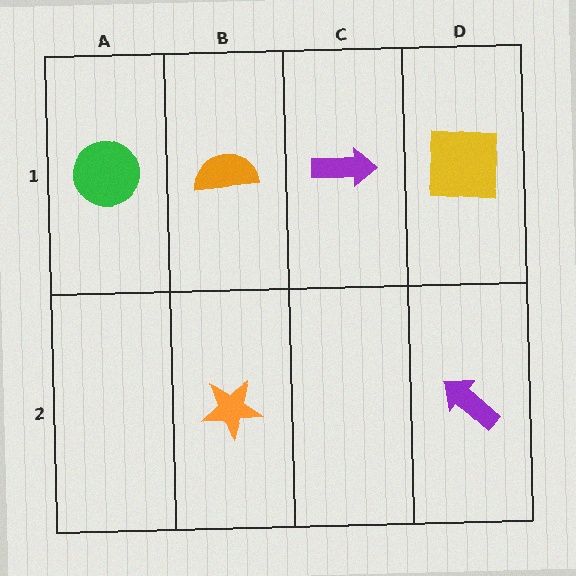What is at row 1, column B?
An orange semicircle.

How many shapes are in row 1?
4 shapes.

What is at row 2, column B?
An orange star.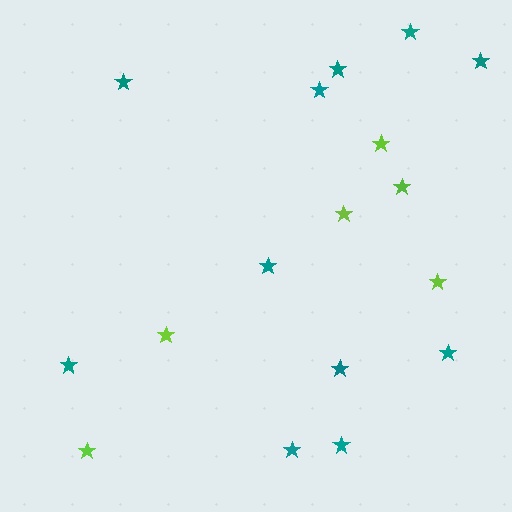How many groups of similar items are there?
There are 2 groups: one group of lime stars (6) and one group of teal stars (11).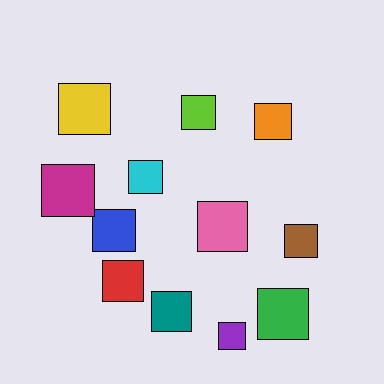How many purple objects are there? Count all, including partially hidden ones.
There is 1 purple object.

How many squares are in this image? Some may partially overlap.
There are 12 squares.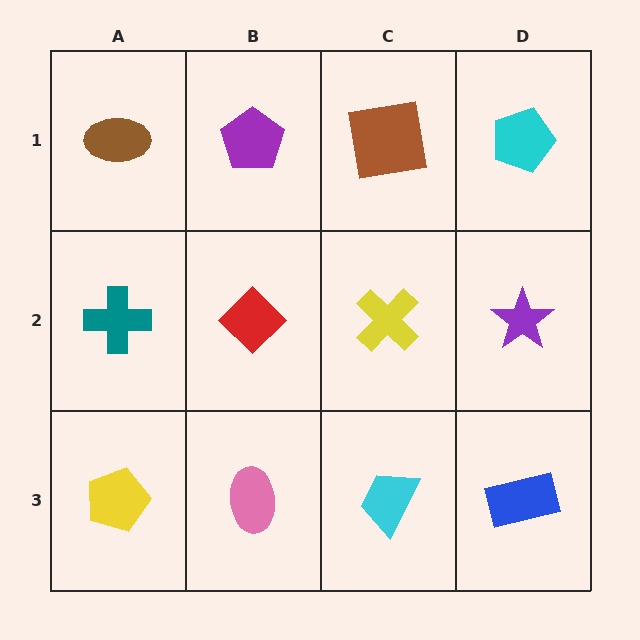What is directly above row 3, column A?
A teal cross.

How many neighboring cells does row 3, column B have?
3.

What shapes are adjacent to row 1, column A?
A teal cross (row 2, column A), a purple pentagon (row 1, column B).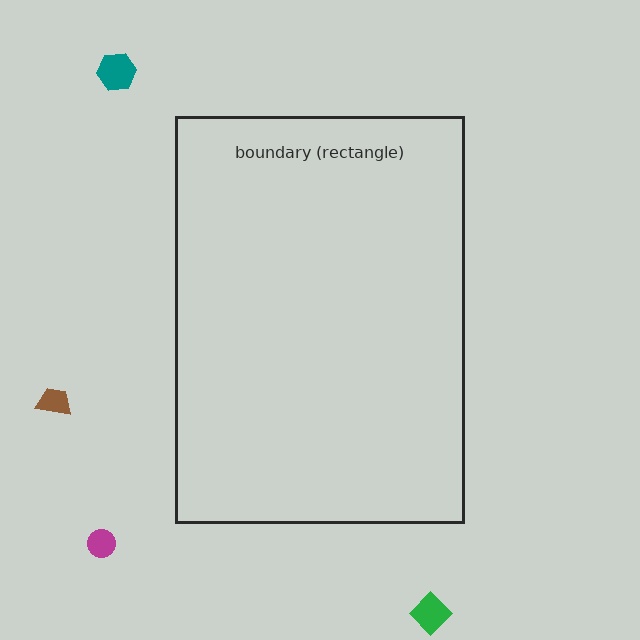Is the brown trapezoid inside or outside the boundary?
Outside.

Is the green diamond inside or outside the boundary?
Outside.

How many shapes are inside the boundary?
0 inside, 4 outside.